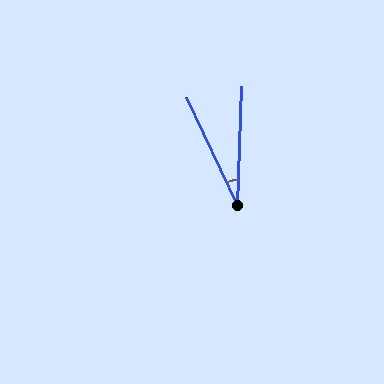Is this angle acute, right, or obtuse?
It is acute.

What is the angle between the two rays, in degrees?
Approximately 27 degrees.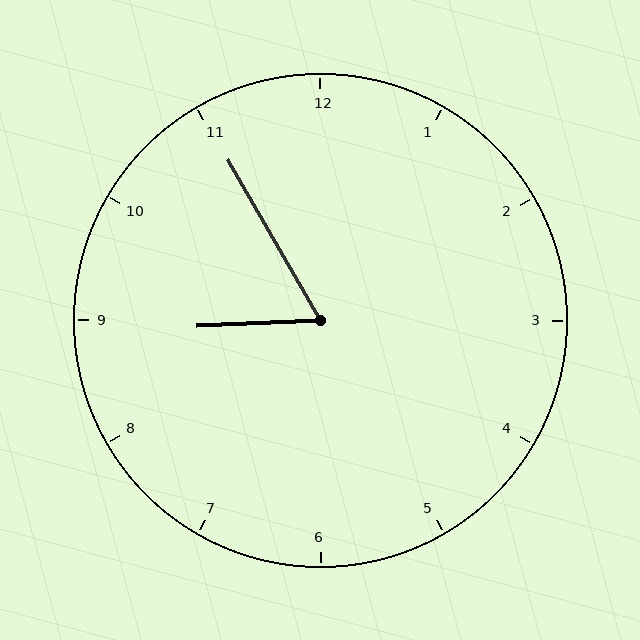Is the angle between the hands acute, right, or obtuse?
It is acute.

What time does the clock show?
8:55.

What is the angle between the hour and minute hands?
Approximately 62 degrees.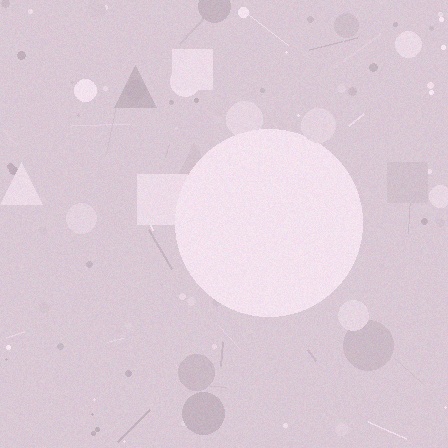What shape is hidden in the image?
A circle is hidden in the image.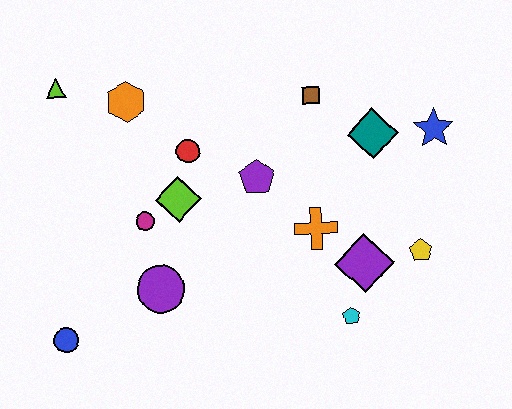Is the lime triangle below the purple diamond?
No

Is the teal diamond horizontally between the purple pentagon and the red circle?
No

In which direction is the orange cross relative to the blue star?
The orange cross is to the left of the blue star.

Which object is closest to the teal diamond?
The blue star is closest to the teal diamond.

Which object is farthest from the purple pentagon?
The blue circle is farthest from the purple pentagon.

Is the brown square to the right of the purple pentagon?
Yes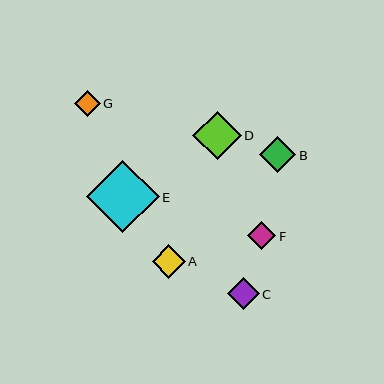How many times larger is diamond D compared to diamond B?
Diamond D is approximately 1.3 times the size of diamond B.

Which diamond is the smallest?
Diamond G is the smallest with a size of approximately 26 pixels.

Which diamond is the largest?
Diamond E is the largest with a size of approximately 73 pixels.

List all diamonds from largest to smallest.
From largest to smallest: E, D, B, A, C, F, G.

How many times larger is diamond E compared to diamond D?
Diamond E is approximately 1.5 times the size of diamond D.